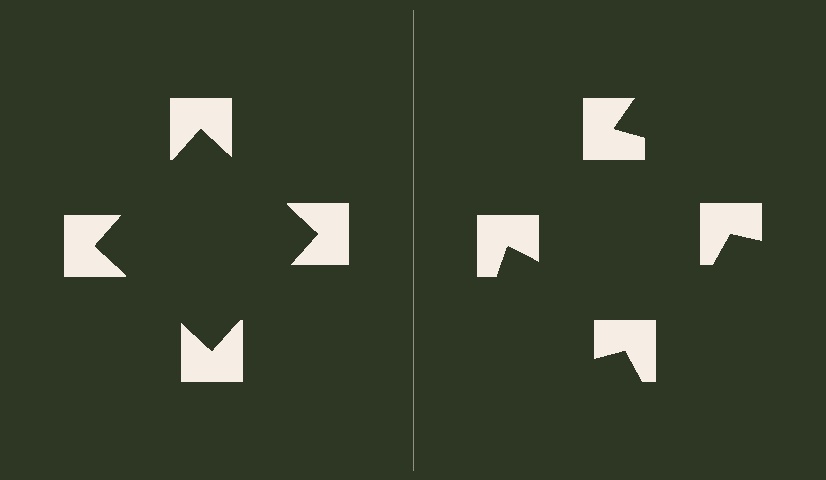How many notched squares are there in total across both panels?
8 — 4 on each side.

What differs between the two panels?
The notched squares are positioned identically on both sides; only the wedge orientations differ. On the left they align to a square; on the right they are misaligned.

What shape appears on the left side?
An illusory square.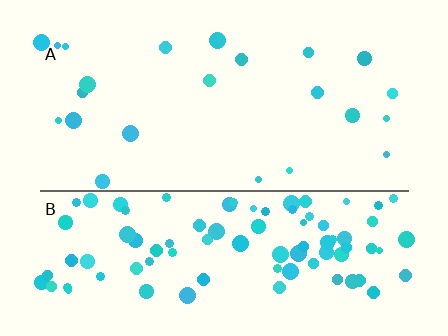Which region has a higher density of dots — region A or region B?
B (the bottom).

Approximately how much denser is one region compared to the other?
Approximately 4.2× — region B over region A.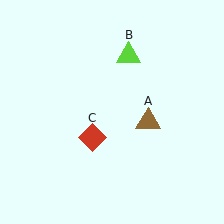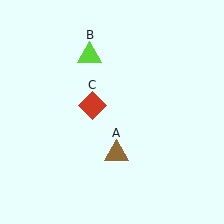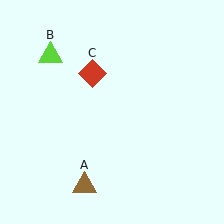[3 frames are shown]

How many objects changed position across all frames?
3 objects changed position: brown triangle (object A), lime triangle (object B), red diamond (object C).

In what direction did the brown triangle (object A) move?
The brown triangle (object A) moved down and to the left.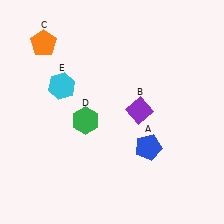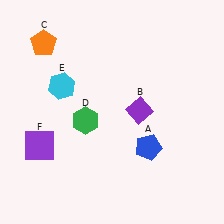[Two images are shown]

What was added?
A purple square (F) was added in Image 2.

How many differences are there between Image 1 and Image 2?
There is 1 difference between the two images.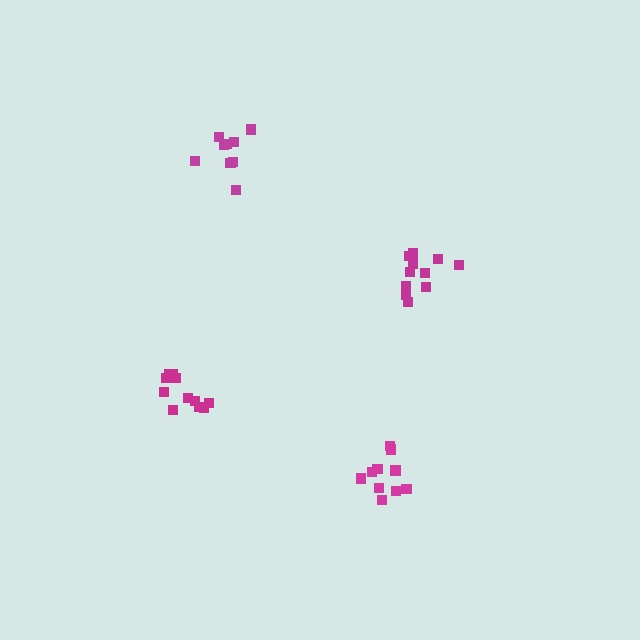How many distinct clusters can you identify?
There are 4 distinct clusters.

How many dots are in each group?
Group 1: 10 dots, Group 2: 11 dots, Group 3: 11 dots, Group 4: 9 dots (41 total).